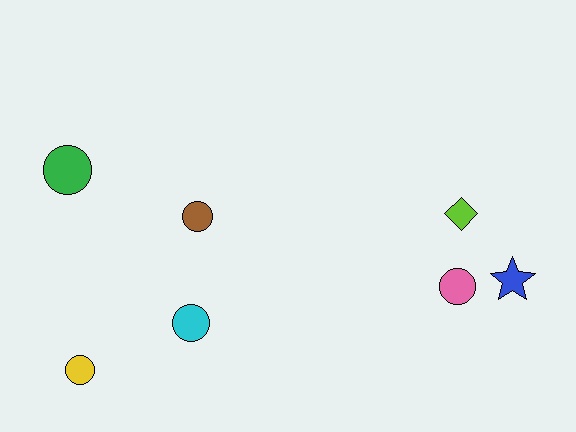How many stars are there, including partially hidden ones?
There is 1 star.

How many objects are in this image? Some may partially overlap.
There are 7 objects.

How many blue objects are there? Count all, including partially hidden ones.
There is 1 blue object.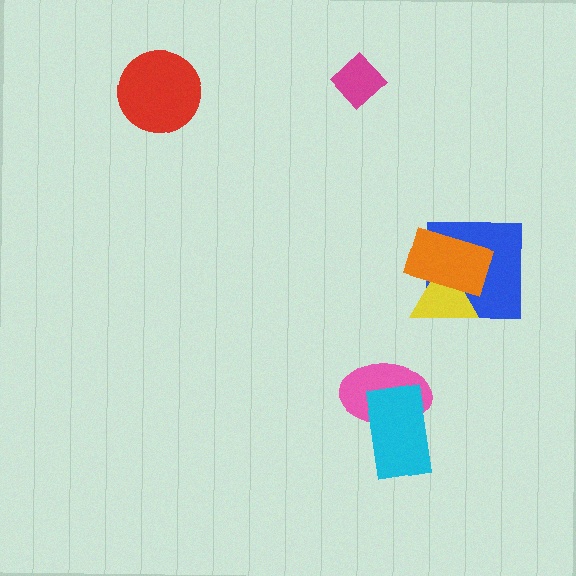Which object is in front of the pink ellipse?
The cyan rectangle is in front of the pink ellipse.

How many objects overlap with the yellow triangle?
2 objects overlap with the yellow triangle.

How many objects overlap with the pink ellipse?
1 object overlaps with the pink ellipse.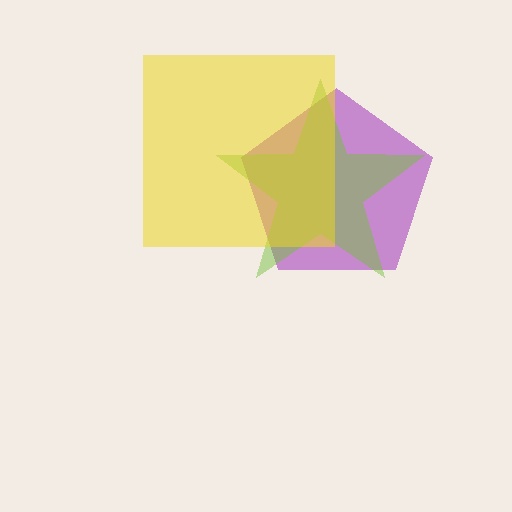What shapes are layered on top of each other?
The layered shapes are: a purple pentagon, a lime star, a yellow square.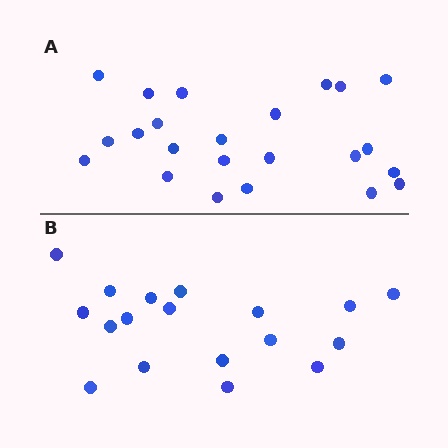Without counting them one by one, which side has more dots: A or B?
Region A (the top region) has more dots.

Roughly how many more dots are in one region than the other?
Region A has about 5 more dots than region B.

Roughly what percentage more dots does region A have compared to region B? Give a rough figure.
About 30% more.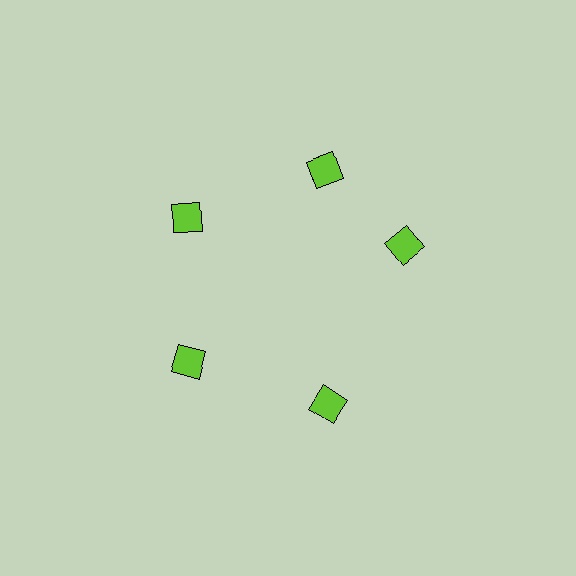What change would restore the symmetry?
The symmetry would be restored by rotating it back into even spacing with its neighbors so that all 5 squares sit at equal angles and equal distance from the center.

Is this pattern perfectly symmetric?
No. The 5 lime squares are arranged in a ring, but one element near the 3 o'clock position is rotated out of alignment along the ring, breaking the 5-fold rotational symmetry.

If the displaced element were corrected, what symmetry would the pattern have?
It would have 5-fold rotational symmetry — the pattern would map onto itself every 72 degrees.